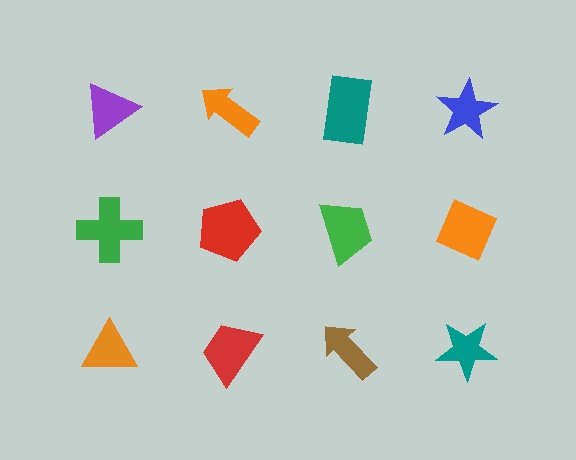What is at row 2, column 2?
A red pentagon.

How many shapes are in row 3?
4 shapes.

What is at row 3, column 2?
A red trapezoid.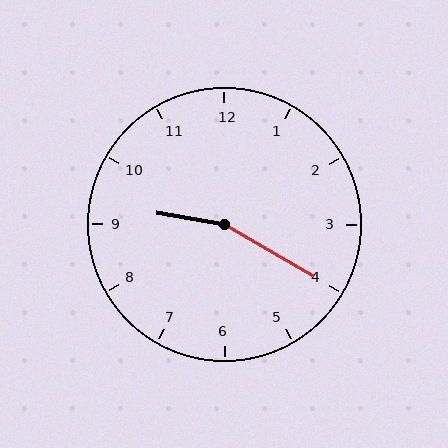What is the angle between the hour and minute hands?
Approximately 160 degrees.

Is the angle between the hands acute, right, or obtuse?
It is obtuse.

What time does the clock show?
9:20.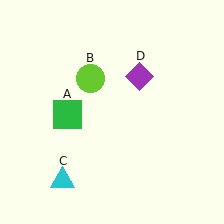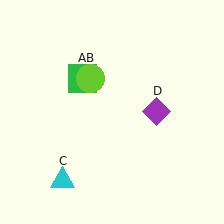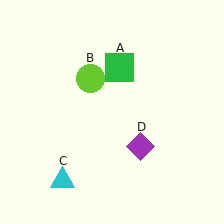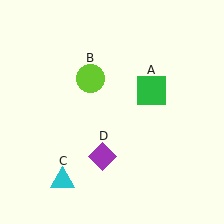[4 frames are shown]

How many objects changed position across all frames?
2 objects changed position: green square (object A), purple diamond (object D).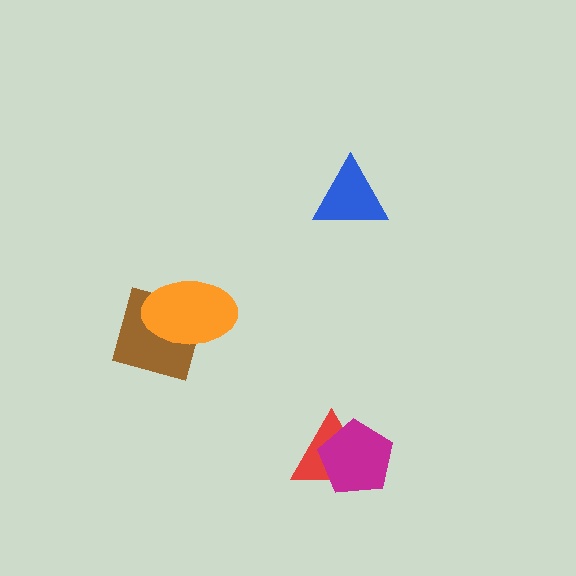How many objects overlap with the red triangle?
1 object overlaps with the red triangle.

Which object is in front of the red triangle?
The magenta pentagon is in front of the red triangle.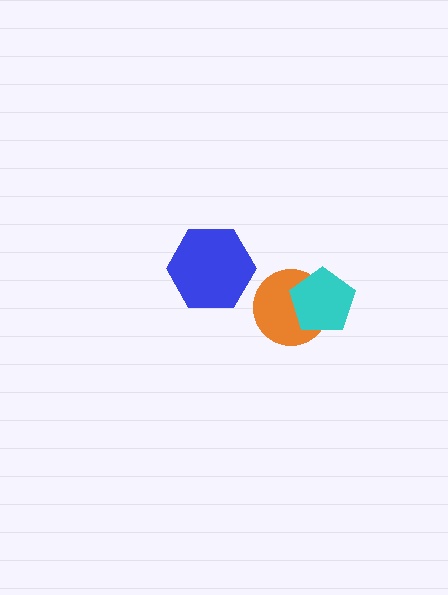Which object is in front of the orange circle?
The cyan pentagon is in front of the orange circle.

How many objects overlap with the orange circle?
1 object overlaps with the orange circle.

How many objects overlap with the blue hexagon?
0 objects overlap with the blue hexagon.